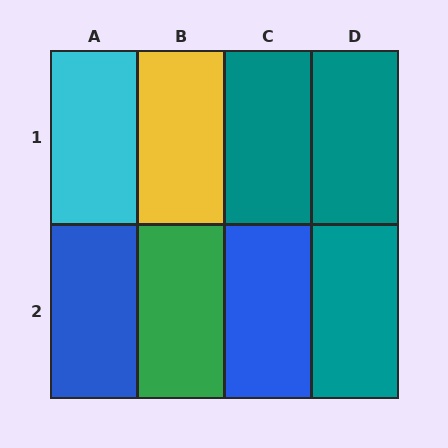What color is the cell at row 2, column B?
Green.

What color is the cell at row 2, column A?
Blue.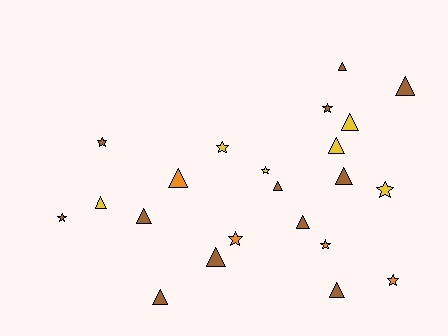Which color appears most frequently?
Brown, with 12 objects.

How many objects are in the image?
There are 22 objects.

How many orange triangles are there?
There is 1 orange triangle.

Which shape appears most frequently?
Triangle, with 13 objects.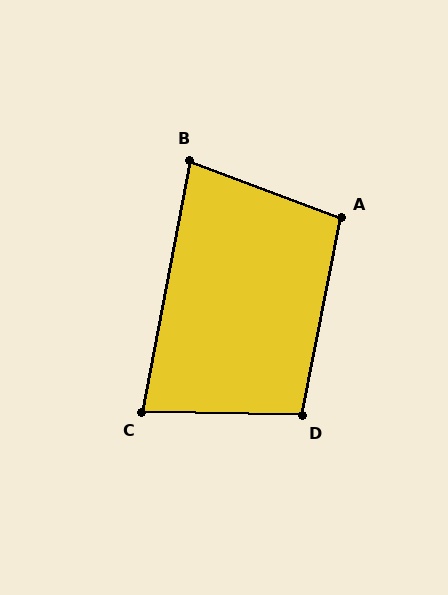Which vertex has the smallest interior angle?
B, at approximately 80 degrees.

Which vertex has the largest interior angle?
D, at approximately 100 degrees.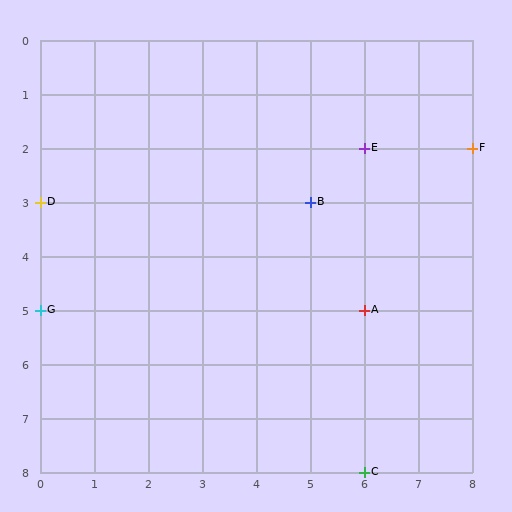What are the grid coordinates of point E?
Point E is at grid coordinates (6, 2).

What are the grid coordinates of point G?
Point G is at grid coordinates (0, 5).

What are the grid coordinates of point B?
Point B is at grid coordinates (5, 3).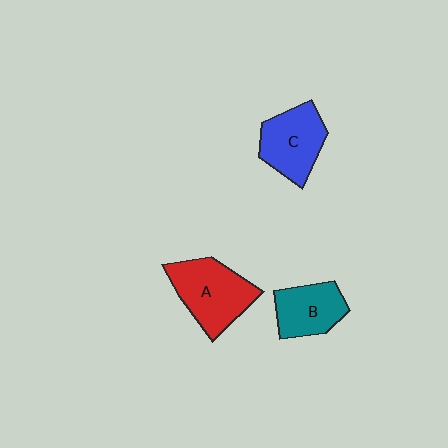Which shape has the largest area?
Shape A (red).